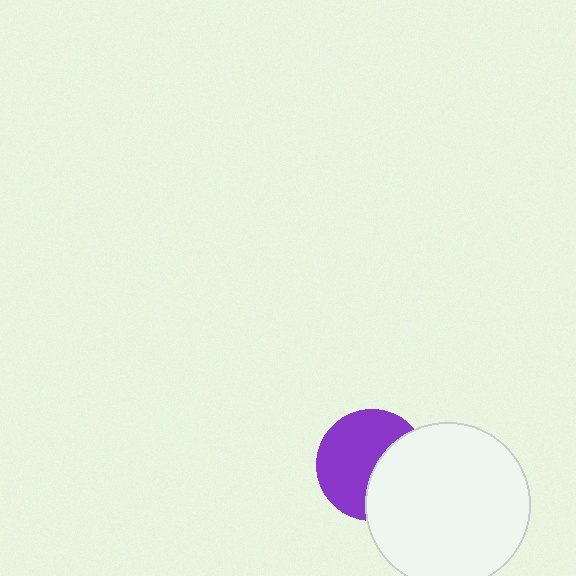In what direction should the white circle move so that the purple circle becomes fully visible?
The white circle should move right. That is the shortest direction to clear the overlap and leave the purple circle fully visible.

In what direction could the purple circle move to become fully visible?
The purple circle could move left. That would shift it out from behind the white circle entirely.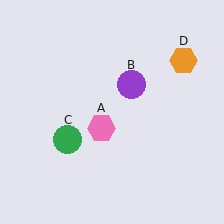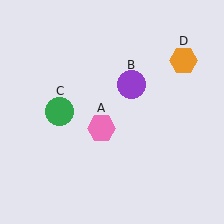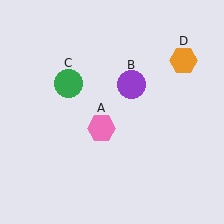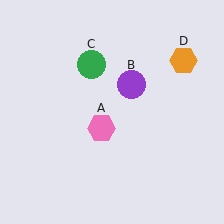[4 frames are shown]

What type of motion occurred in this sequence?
The green circle (object C) rotated clockwise around the center of the scene.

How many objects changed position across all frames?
1 object changed position: green circle (object C).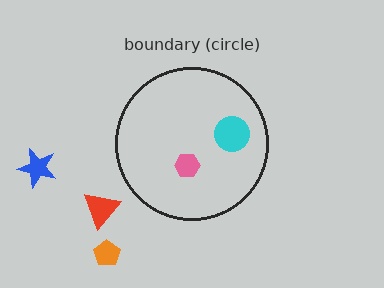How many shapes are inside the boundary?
2 inside, 3 outside.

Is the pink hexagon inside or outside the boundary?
Inside.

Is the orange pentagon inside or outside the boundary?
Outside.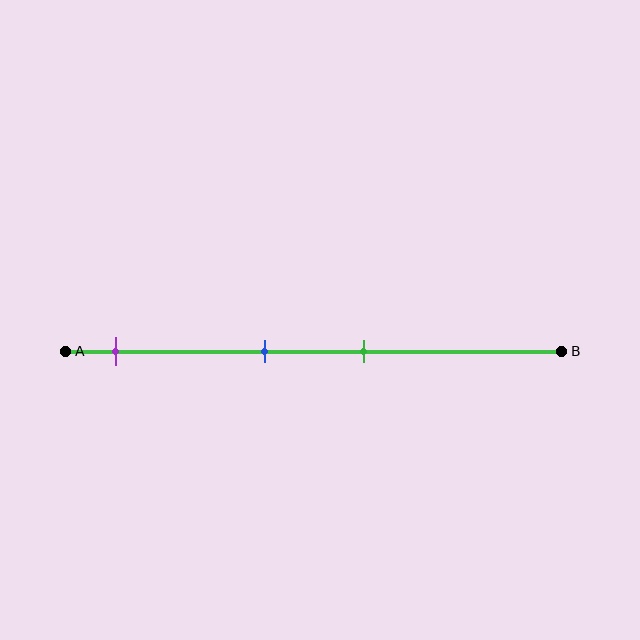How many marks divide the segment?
There are 3 marks dividing the segment.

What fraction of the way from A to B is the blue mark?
The blue mark is approximately 40% (0.4) of the way from A to B.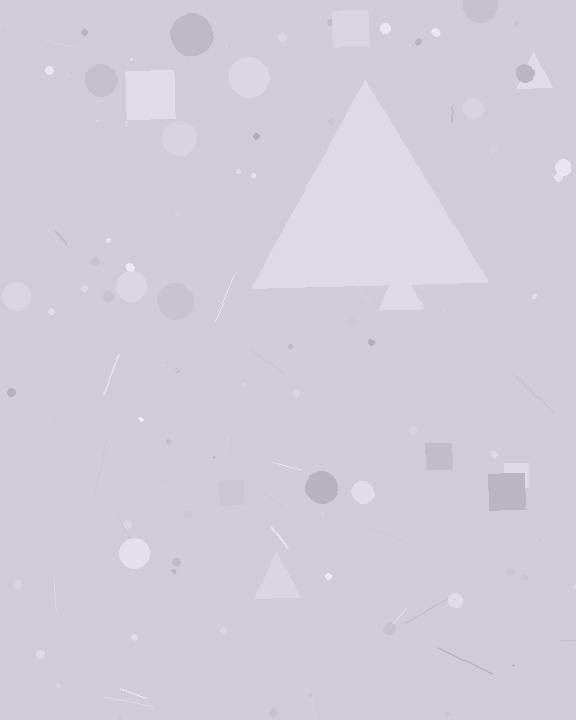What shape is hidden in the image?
A triangle is hidden in the image.